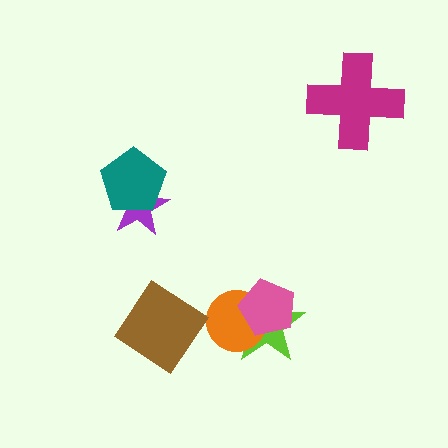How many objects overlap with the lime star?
2 objects overlap with the lime star.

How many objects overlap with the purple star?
1 object overlaps with the purple star.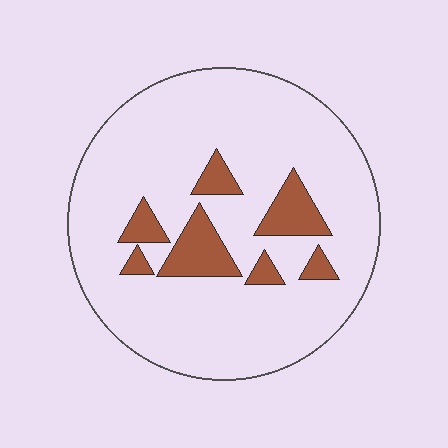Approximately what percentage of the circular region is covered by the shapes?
Approximately 15%.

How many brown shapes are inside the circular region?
7.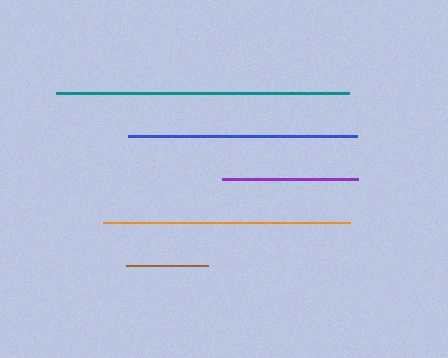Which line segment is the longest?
The teal line is the longest at approximately 294 pixels.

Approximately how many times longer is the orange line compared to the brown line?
The orange line is approximately 3.0 times the length of the brown line.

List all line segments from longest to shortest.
From longest to shortest: teal, orange, blue, purple, brown.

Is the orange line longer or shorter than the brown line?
The orange line is longer than the brown line.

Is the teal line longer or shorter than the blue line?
The teal line is longer than the blue line.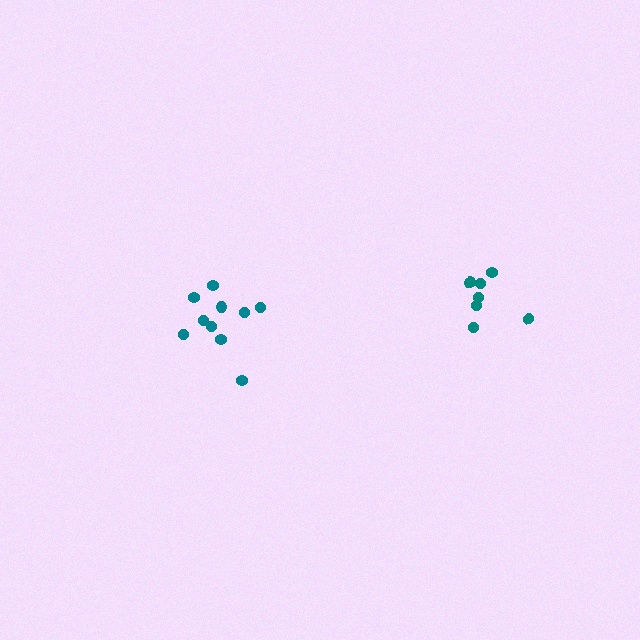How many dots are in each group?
Group 1: 7 dots, Group 2: 10 dots (17 total).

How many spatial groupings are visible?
There are 2 spatial groupings.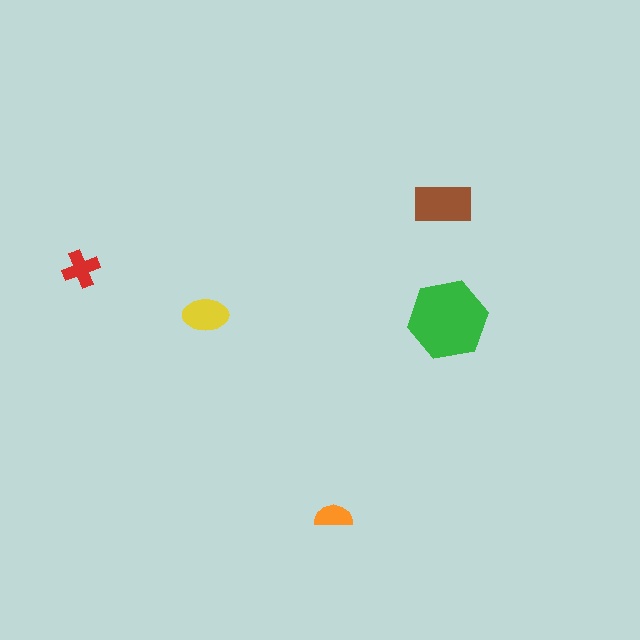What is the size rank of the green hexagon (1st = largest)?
1st.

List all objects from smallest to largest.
The orange semicircle, the red cross, the yellow ellipse, the brown rectangle, the green hexagon.